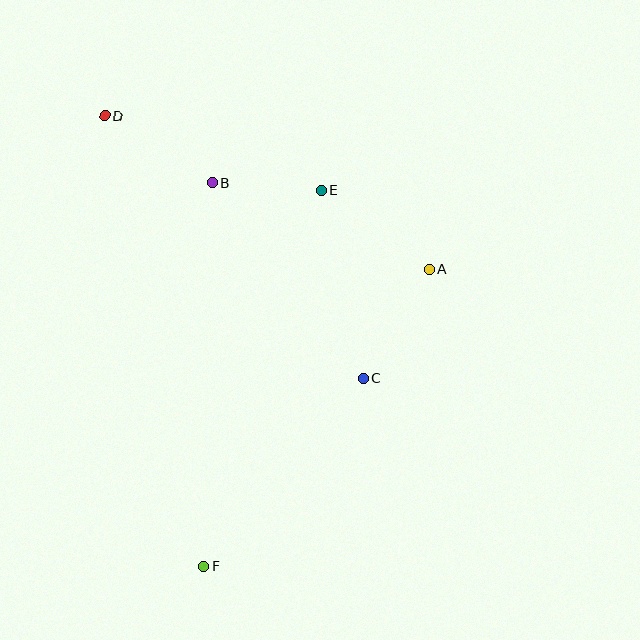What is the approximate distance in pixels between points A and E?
The distance between A and E is approximately 134 pixels.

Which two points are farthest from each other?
Points D and F are farthest from each other.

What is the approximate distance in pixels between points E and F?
The distance between E and F is approximately 394 pixels.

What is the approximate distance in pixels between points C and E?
The distance between C and E is approximately 193 pixels.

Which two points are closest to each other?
Points B and E are closest to each other.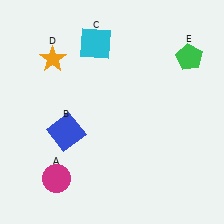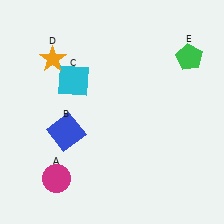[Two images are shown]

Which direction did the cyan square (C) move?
The cyan square (C) moved down.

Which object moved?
The cyan square (C) moved down.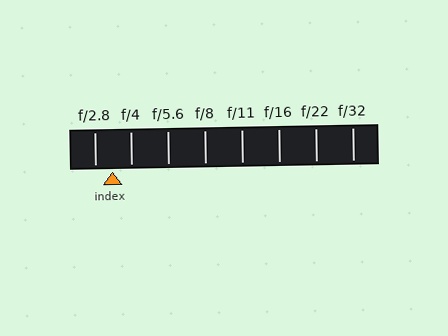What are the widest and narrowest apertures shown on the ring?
The widest aperture shown is f/2.8 and the narrowest is f/32.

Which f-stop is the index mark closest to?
The index mark is closest to f/2.8.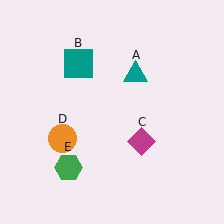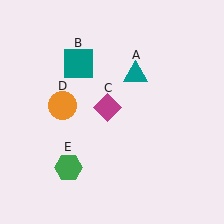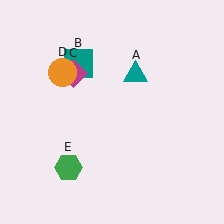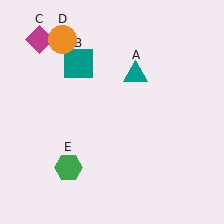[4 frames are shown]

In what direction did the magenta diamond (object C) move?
The magenta diamond (object C) moved up and to the left.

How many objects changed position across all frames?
2 objects changed position: magenta diamond (object C), orange circle (object D).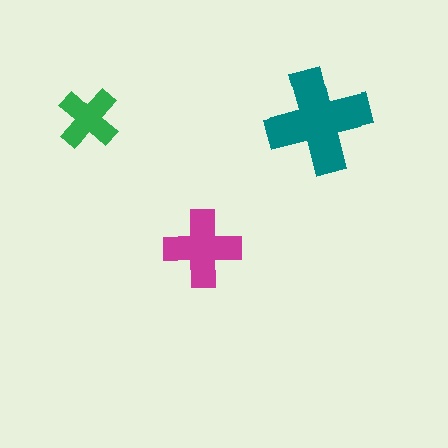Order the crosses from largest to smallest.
the teal one, the magenta one, the green one.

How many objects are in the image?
There are 3 objects in the image.